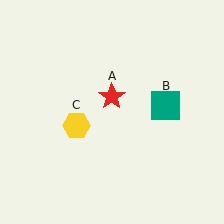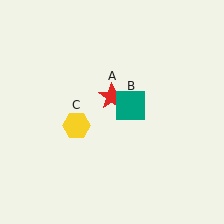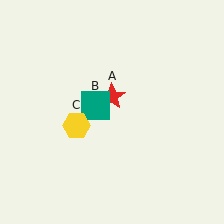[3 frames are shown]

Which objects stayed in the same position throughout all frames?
Red star (object A) and yellow hexagon (object C) remained stationary.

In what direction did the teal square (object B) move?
The teal square (object B) moved left.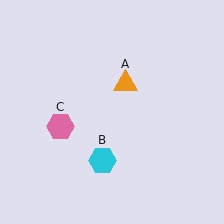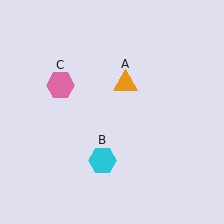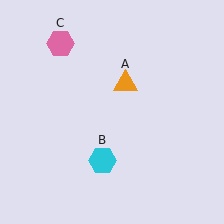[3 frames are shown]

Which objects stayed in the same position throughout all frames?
Orange triangle (object A) and cyan hexagon (object B) remained stationary.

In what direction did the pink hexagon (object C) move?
The pink hexagon (object C) moved up.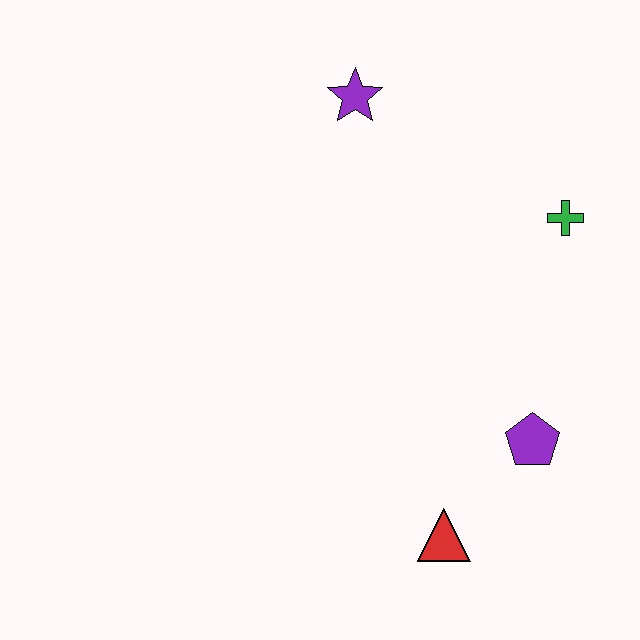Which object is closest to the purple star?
The green cross is closest to the purple star.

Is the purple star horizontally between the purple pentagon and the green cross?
No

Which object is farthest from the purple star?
The red triangle is farthest from the purple star.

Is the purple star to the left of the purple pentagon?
Yes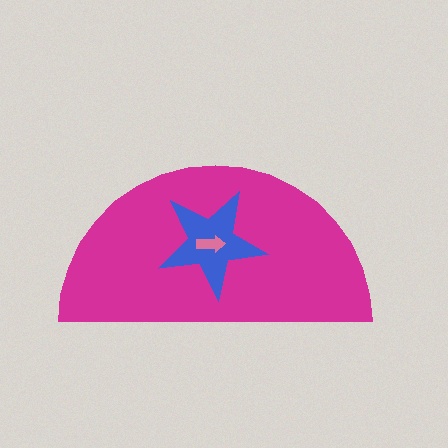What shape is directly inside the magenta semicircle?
The blue star.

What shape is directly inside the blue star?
The pink arrow.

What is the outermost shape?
The magenta semicircle.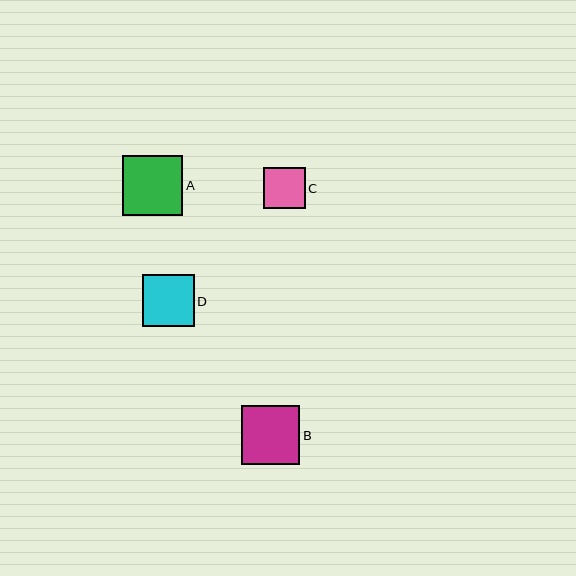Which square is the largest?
Square A is the largest with a size of approximately 60 pixels.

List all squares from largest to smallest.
From largest to smallest: A, B, D, C.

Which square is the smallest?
Square C is the smallest with a size of approximately 42 pixels.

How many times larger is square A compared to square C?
Square A is approximately 1.4 times the size of square C.